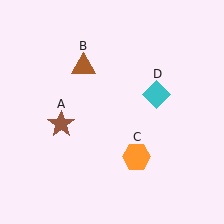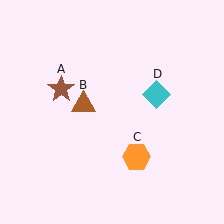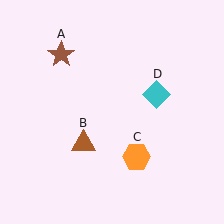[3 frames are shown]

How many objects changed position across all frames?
2 objects changed position: brown star (object A), brown triangle (object B).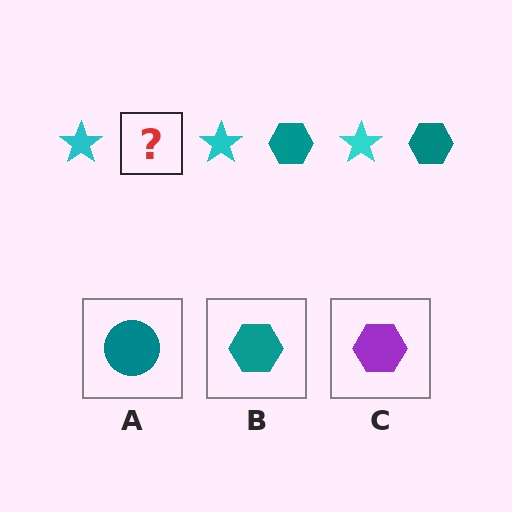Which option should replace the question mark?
Option B.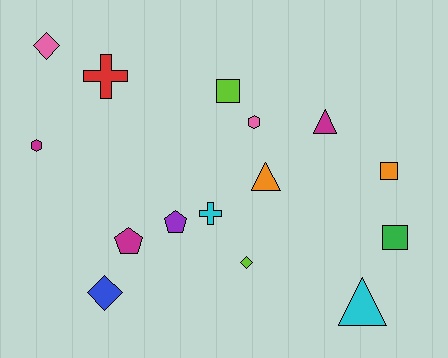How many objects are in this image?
There are 15 objects.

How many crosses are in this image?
There are 2 crosses.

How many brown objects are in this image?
There are no brown objects.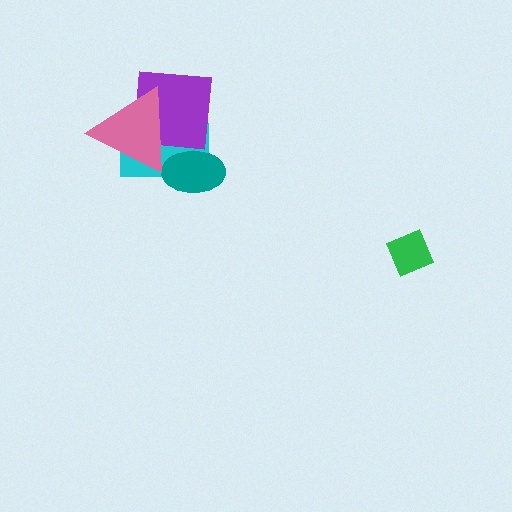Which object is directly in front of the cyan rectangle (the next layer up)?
The teal ellipse is directly in front of the cyan rectangle.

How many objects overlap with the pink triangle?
3 objects overlap with the pink triangle.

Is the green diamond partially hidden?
No, no other shape covers it.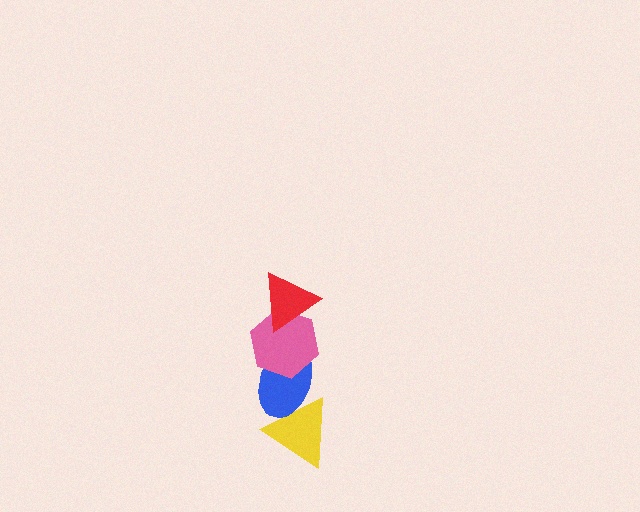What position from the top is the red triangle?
The red triangle is 1st from the top.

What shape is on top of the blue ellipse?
The pink hexagon is on top of the blue ellipse.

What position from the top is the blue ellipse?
The blue ellipse is 3rd from the top.